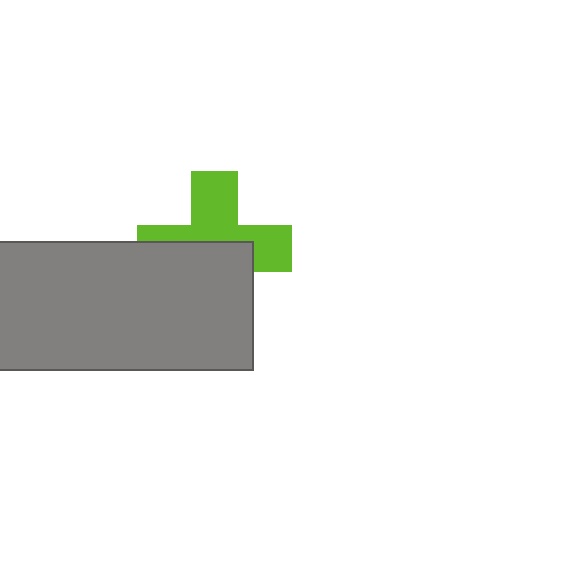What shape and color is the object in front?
The object in front is a gray rectangle.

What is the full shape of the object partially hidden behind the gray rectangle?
The partially hidden object is a lime cross.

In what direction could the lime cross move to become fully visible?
The lime cross could move up. That would shift it out from behind the gray rectangle entirely.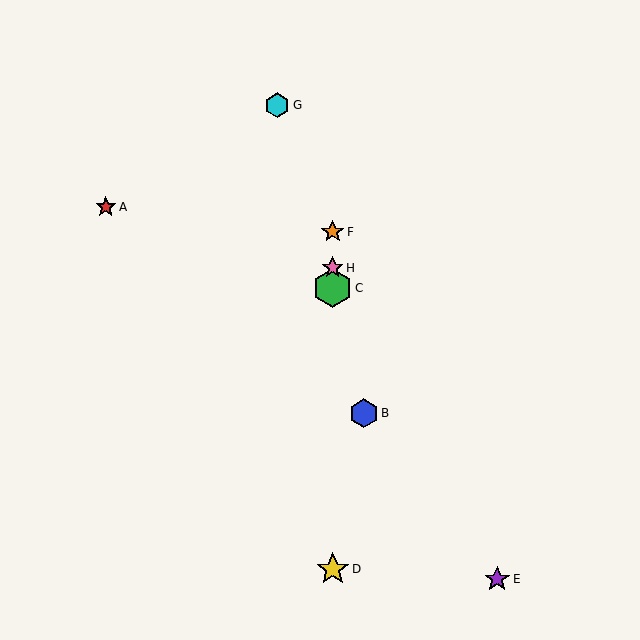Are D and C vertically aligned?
Yes, both are at x≈333.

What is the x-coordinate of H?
Object H is at x≈333.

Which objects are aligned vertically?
Objects C, D, F, H are aligned vertically.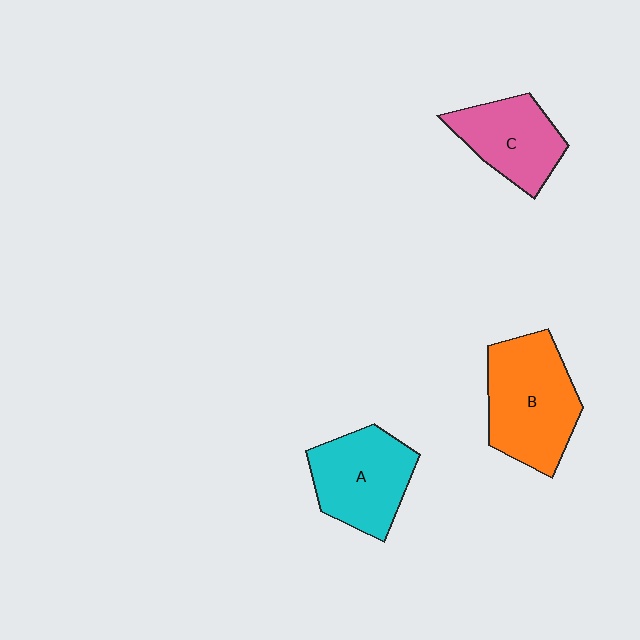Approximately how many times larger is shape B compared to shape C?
Approximately 1.4 times.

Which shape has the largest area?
Shape B (orange).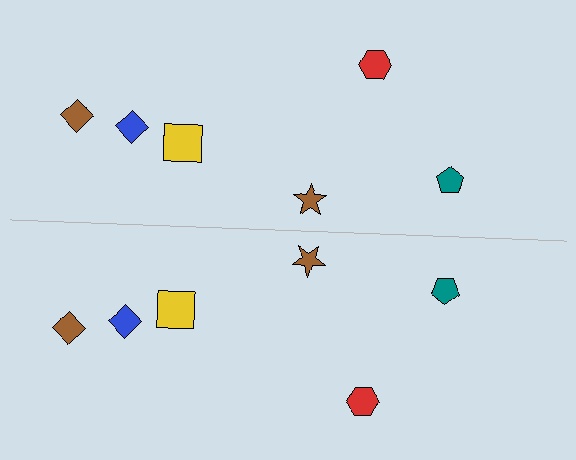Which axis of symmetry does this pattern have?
The pattern has a horizontal axis of symmetry running through the center of the image.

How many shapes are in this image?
There are 12 shapes in this image.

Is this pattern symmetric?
Yes, this pattern has bilateral (reflection) symmetry.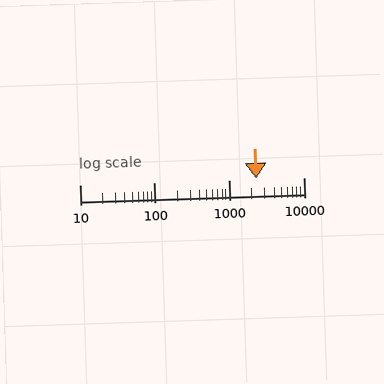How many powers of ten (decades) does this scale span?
The scale spans 3 decades, from 10 to 10000.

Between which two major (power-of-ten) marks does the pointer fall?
The pointer is between 1000 and 10000.